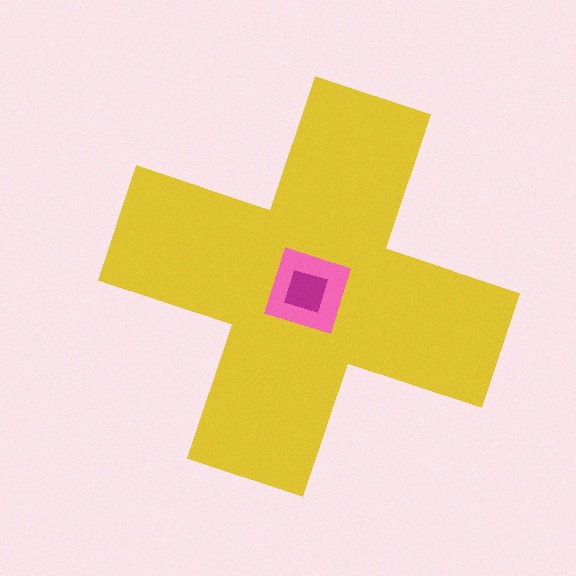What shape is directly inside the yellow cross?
The pink square.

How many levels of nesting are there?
3.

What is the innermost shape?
The magenta diamond.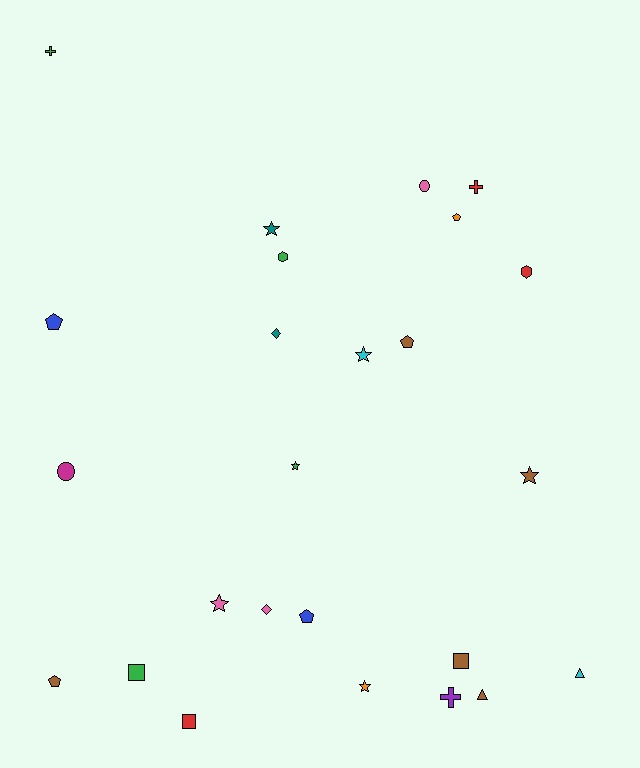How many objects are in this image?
There are 25 objects.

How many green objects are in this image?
There are 4 green objects.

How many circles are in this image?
There are 2 circles.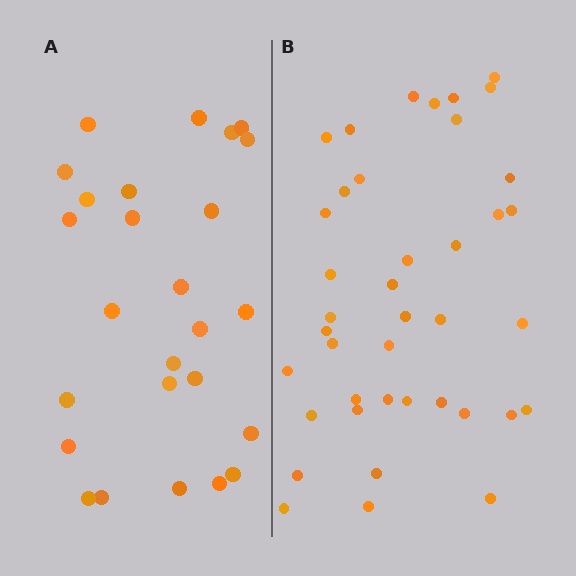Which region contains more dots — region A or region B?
Region B (the right region) has more dots.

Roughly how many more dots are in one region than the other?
Region B has approximately 15 more dots than region A.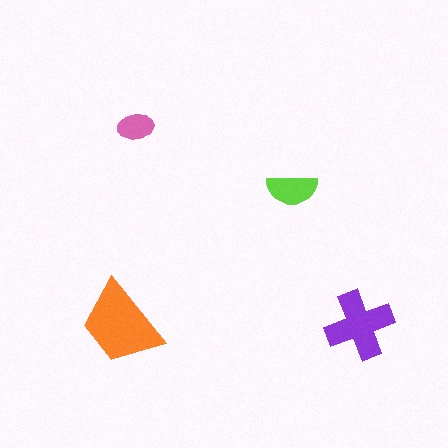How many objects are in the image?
There are 4 objects in the image.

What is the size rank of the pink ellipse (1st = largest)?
4th.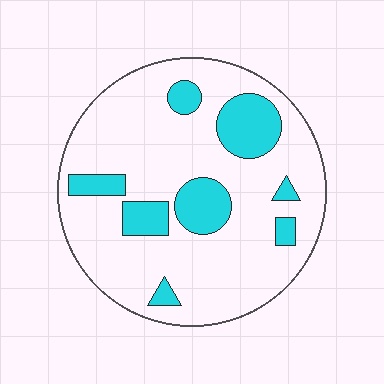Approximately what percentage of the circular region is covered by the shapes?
Approximately 20%.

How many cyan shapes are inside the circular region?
8.